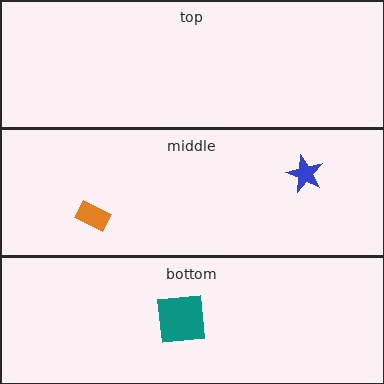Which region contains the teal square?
The bottom region.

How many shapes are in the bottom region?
1.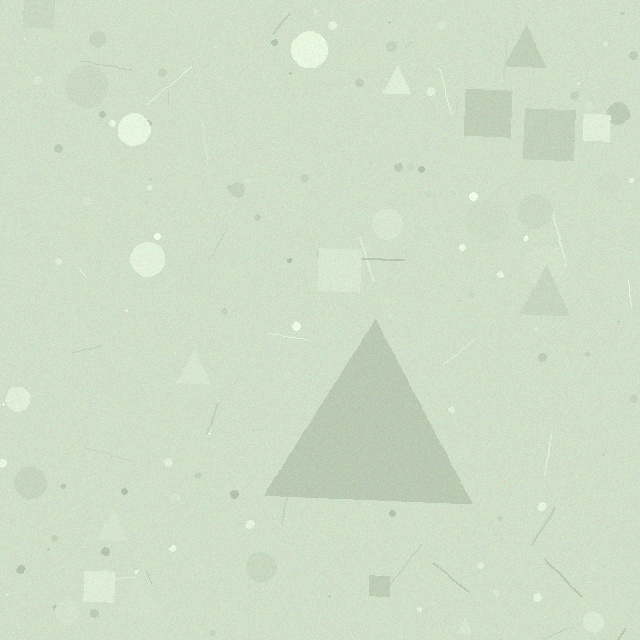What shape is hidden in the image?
A triangle is hidden in the image.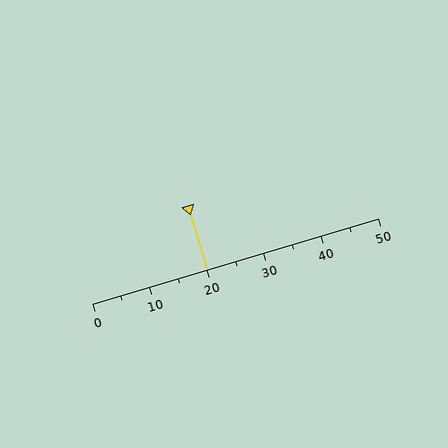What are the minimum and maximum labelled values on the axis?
The axis runs from 0 to 50.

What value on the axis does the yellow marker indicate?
The marker indicates approximately 20.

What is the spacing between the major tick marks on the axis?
The major ticks are spaced 10 apart.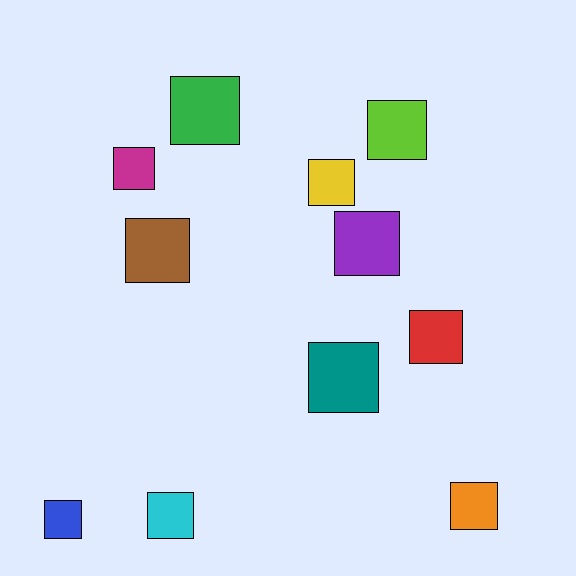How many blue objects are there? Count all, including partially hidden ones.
There is 1 blue object.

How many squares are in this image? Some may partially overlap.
There are 11 squares.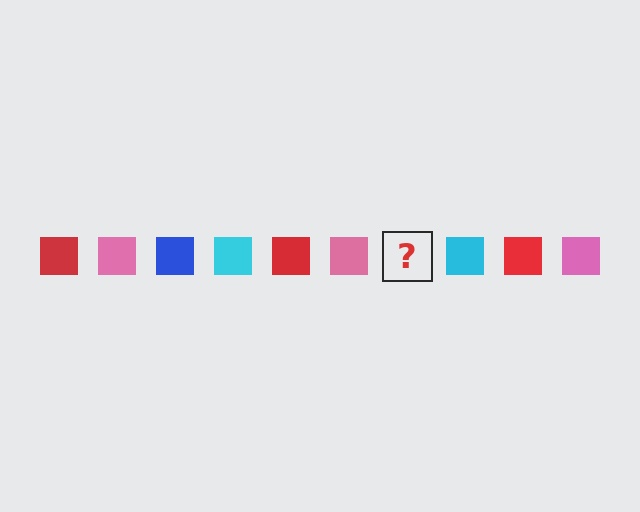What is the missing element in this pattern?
The missing element is a blue square.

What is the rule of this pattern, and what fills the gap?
The rule is that the pattern cycles through red, pink, blue, cyan squares. The gap should be filled with a blue square.